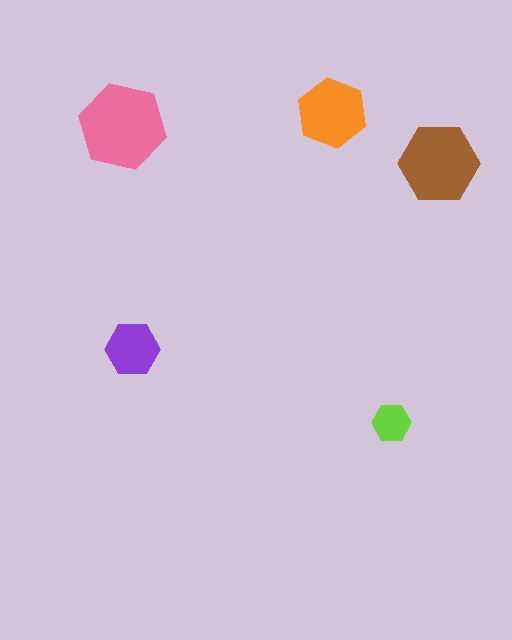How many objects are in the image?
There are 5 objects in the image.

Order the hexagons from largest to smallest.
the pink one, the brown one, the orange one, the purple one, the lime one.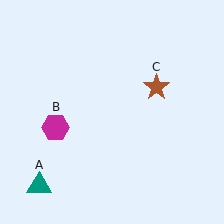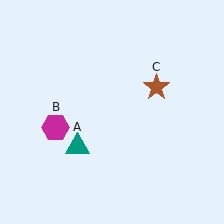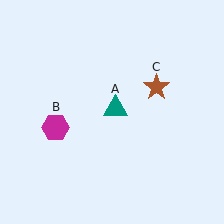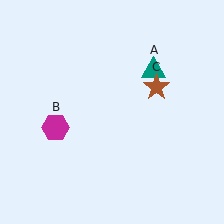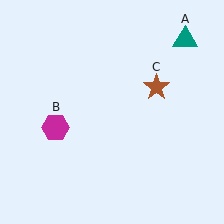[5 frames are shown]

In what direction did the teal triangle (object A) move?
The teal triangle (object A) moved up and to the right.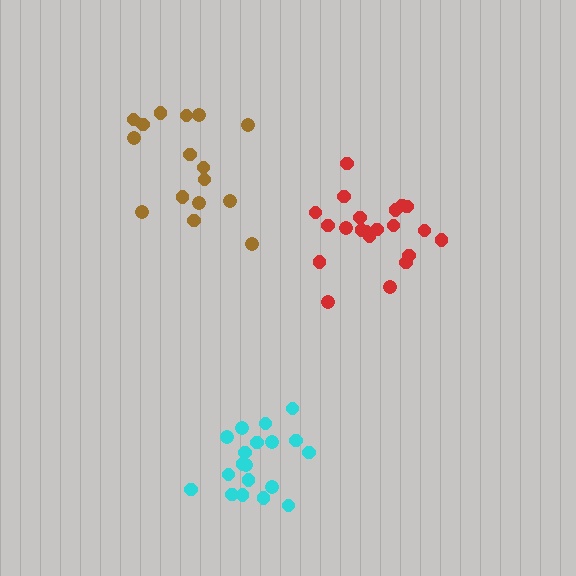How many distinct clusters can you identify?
There are 3 distinct clusters.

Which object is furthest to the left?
The brown cluster is leftmost.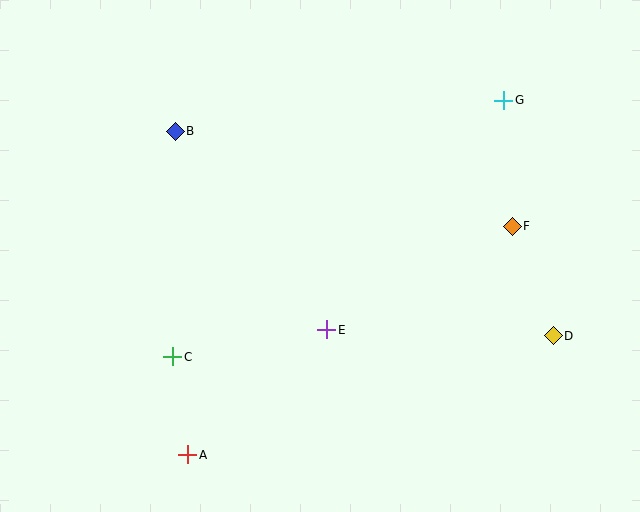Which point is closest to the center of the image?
Point E at (327, 330) is closest to the center.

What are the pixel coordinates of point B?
Point B is at (175, 131).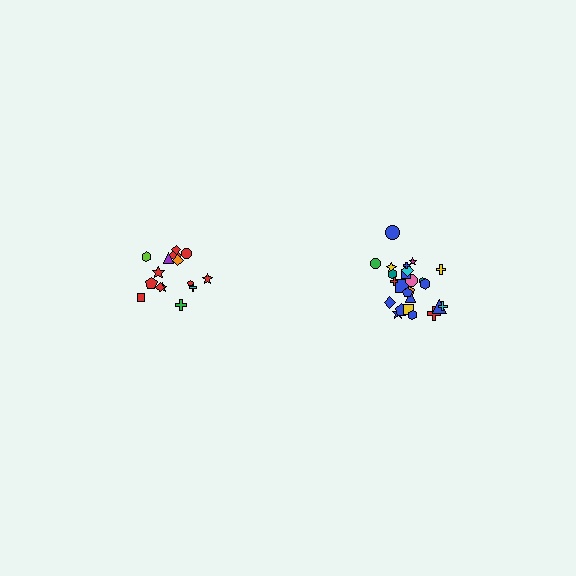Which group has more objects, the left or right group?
The right group.